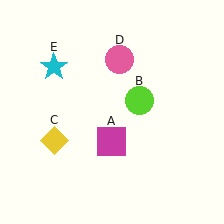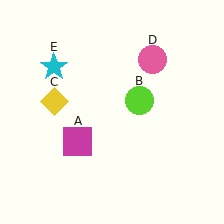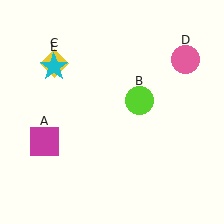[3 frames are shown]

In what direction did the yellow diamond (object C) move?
The yellow diamond (object C) moved up.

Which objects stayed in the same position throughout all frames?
Lime circle (object B) and cyan star (object E) remained stationary.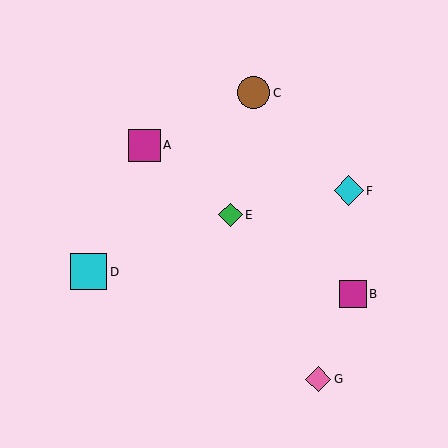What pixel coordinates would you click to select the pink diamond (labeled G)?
Click at (318, 379) to select the pink diamond G.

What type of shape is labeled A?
Shape A is a magenta square.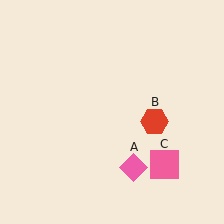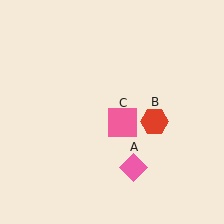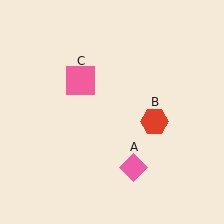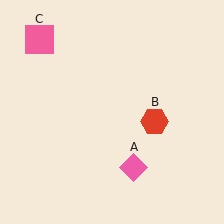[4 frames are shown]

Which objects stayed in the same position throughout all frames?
Pink diamond (object A) and red hexagon (object B) remained stationary.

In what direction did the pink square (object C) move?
The pink square (object C) moved up and to the left.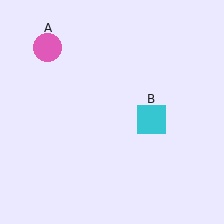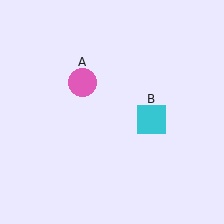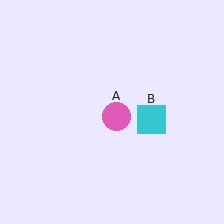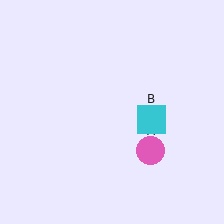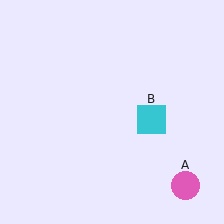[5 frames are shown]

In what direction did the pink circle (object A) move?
The pink circle (object A) moved down and to the right.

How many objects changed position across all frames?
1 object changed position: pink circle (object A).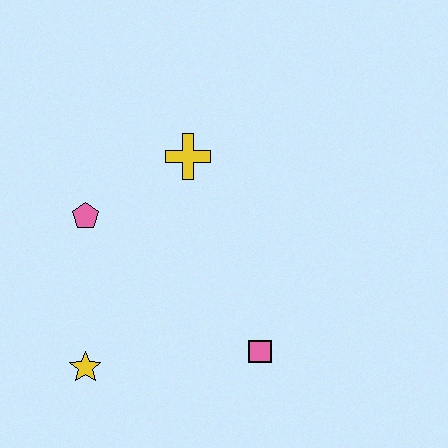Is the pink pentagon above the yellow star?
Yes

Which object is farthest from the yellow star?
The yellow cross is farthest from the yellow star.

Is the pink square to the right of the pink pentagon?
Yes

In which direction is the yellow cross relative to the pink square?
The yellow cross is above the pink square.